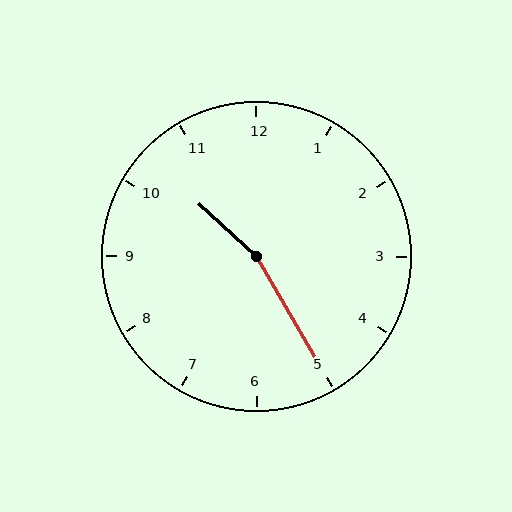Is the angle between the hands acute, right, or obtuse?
It is obtuse.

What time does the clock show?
10:25.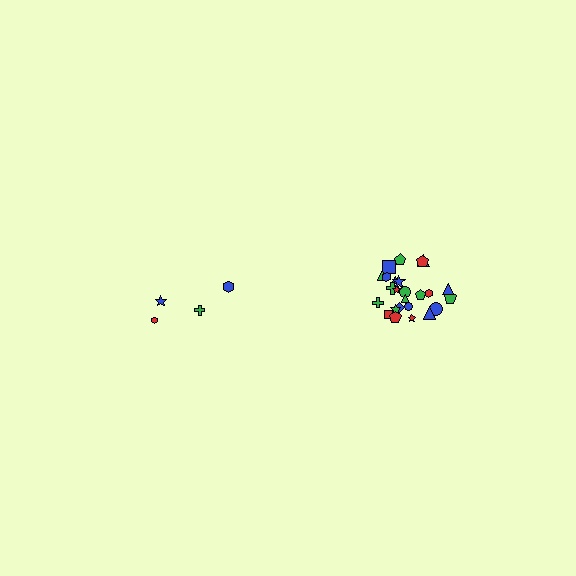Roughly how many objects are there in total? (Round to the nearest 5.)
Roughly 30 objects in total.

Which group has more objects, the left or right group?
The right group.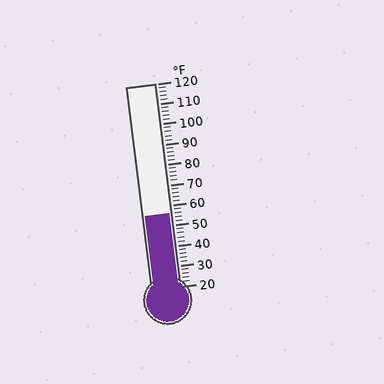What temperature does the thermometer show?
The thermometer shows approximately 56°F.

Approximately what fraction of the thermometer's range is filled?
The thermometer is filled to approximately 35% of its range.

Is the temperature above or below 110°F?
The temperature is below 110°F.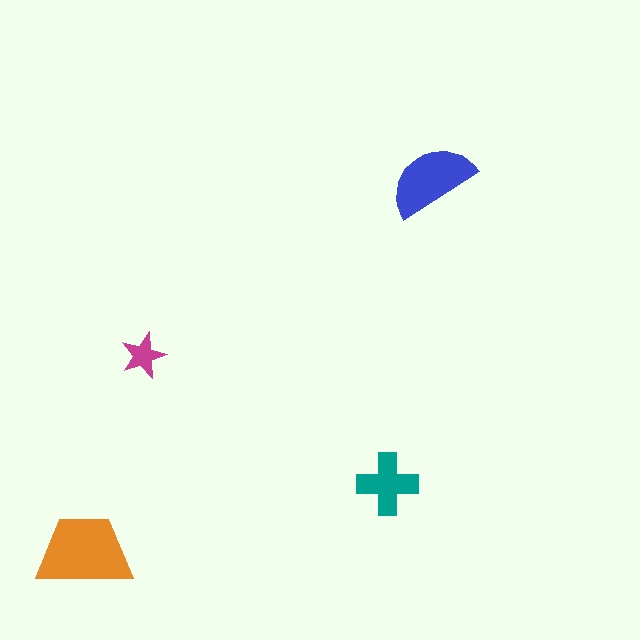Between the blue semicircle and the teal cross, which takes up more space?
The blue semicircle.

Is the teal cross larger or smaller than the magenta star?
Larger.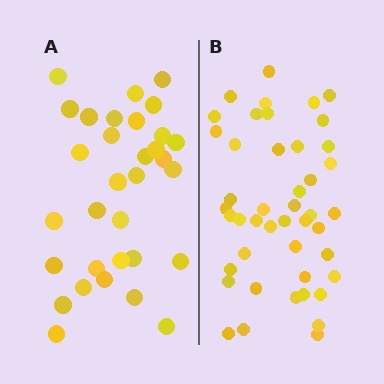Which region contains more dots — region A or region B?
Region B (the right region) has more dots.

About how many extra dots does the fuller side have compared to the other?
Region B has approximately 15 more dots than region A.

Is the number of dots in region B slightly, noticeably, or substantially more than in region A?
Region B has noticeably more, but not dramatically so. The ratio is roughly 1.4 to 1.